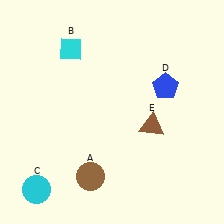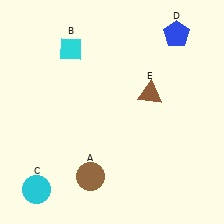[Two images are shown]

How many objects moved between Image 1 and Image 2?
2 objects moved between the two images.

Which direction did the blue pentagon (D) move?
The blue pentagon (D) moved up.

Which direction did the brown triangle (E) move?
The brown triangle (E) moved up.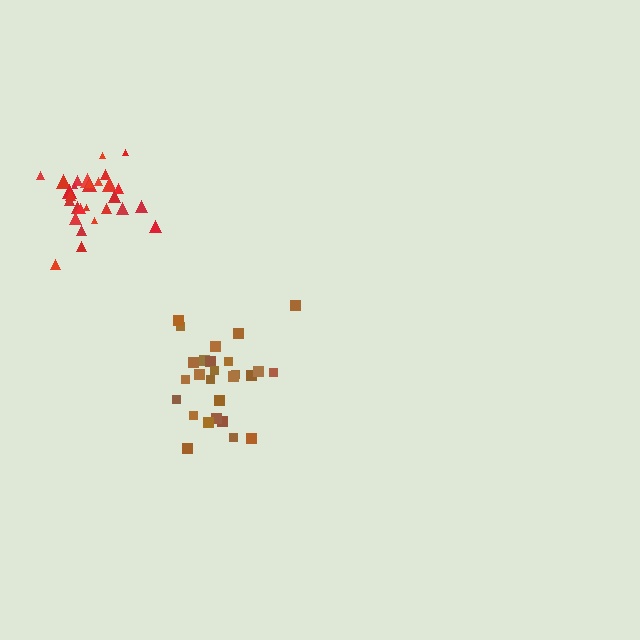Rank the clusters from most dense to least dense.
red, brown.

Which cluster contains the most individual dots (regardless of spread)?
Red (29).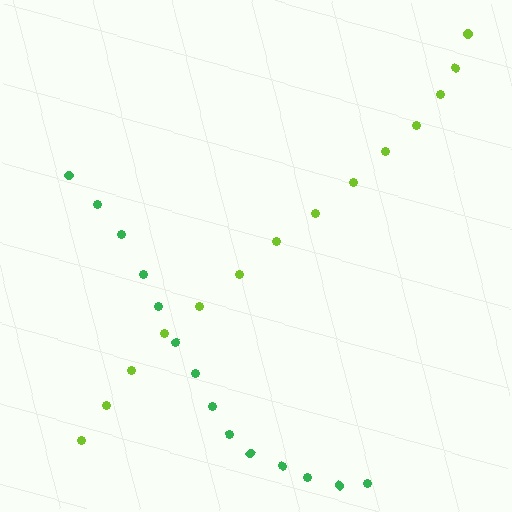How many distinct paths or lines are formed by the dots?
There are 2 distinct paths.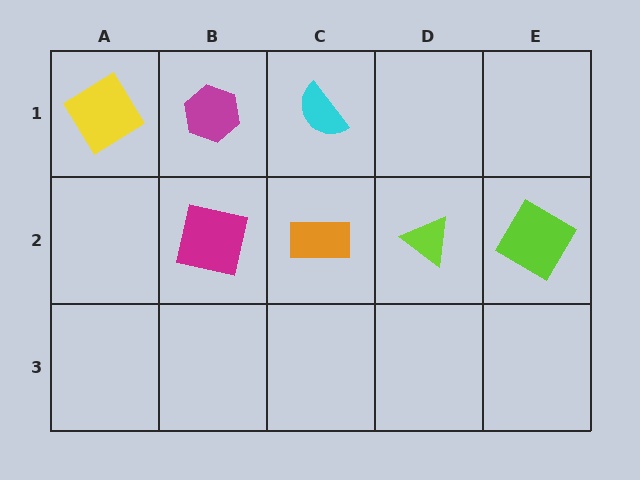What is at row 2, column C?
An orange rectangle.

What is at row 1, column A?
A yellow diamond.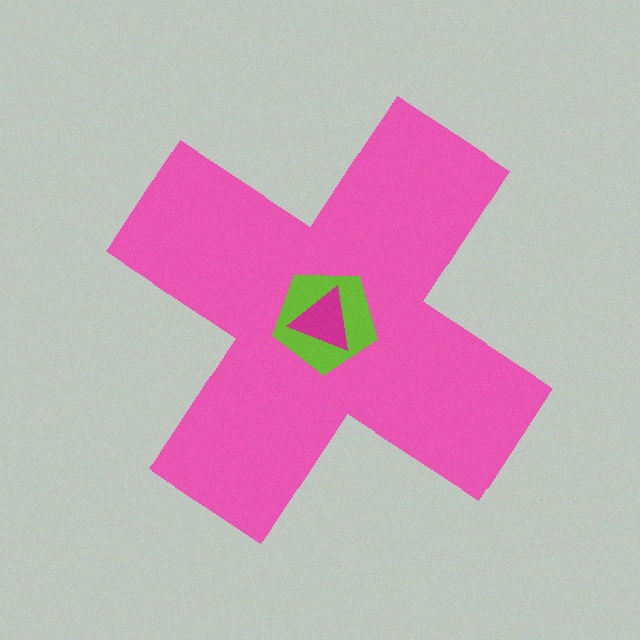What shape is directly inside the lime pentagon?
The magenta triangle.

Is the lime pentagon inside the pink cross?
Yes.